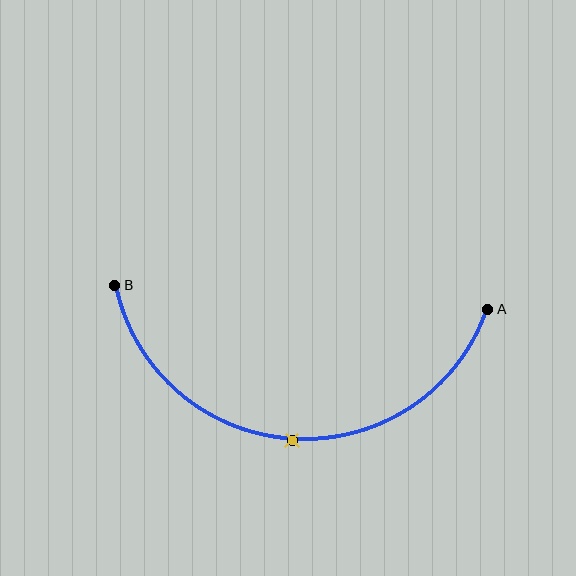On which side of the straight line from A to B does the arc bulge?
The arc bulges below the straight line connecting A and B.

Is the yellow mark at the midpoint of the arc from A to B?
Yes. The yellow mark lies on the arc at equal arc-length from both A and B — it is the arc midpoint.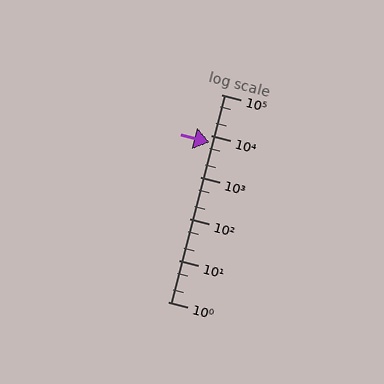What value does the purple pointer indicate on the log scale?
The pointer indicates approximately 6900.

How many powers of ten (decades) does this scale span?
The scale spans 5 decades, from 1 to 100000.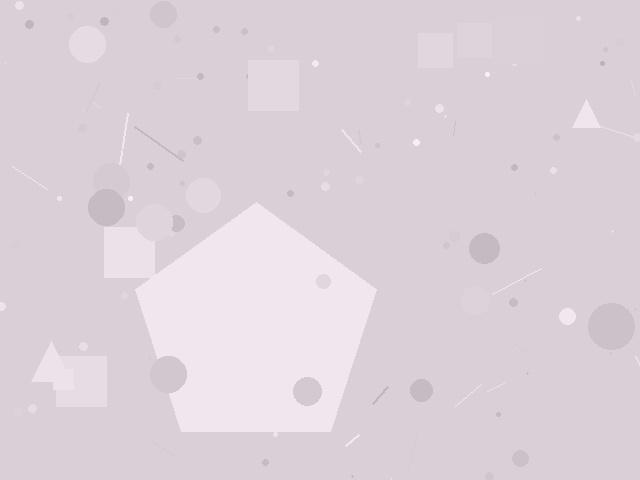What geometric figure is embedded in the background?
A pentagon is embedded in the background.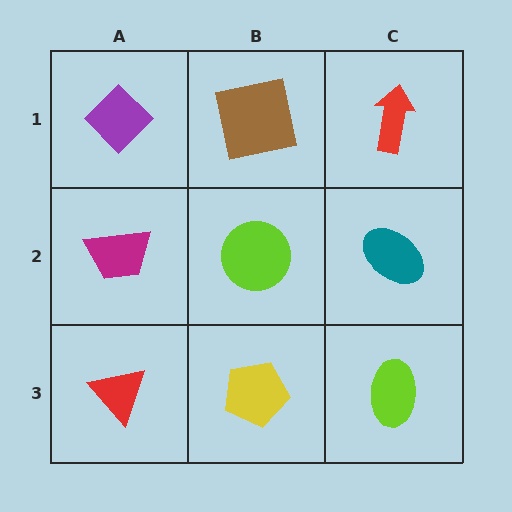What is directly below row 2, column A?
A red triangle.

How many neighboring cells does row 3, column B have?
3.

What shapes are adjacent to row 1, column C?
A teal ellipse (row 2, column C), a brown square (row 1, column B).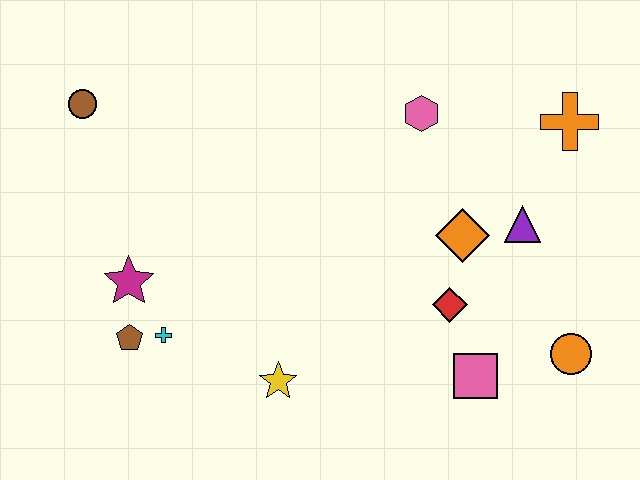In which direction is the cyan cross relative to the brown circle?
The cyan cross is below the brown circle.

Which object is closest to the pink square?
The red diamond is closest to the pink square.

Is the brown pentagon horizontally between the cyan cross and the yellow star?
No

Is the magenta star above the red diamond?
Yes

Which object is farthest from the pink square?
The brown circle is farthest from the pink square.